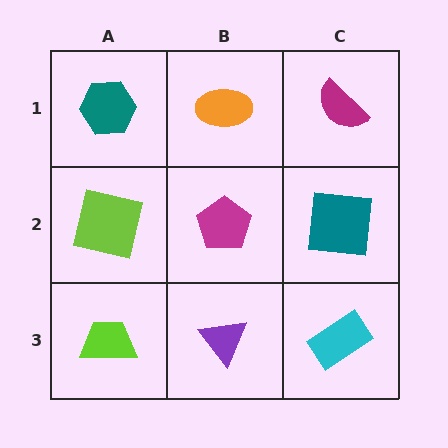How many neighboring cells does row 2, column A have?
3.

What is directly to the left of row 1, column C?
An orange ellipse.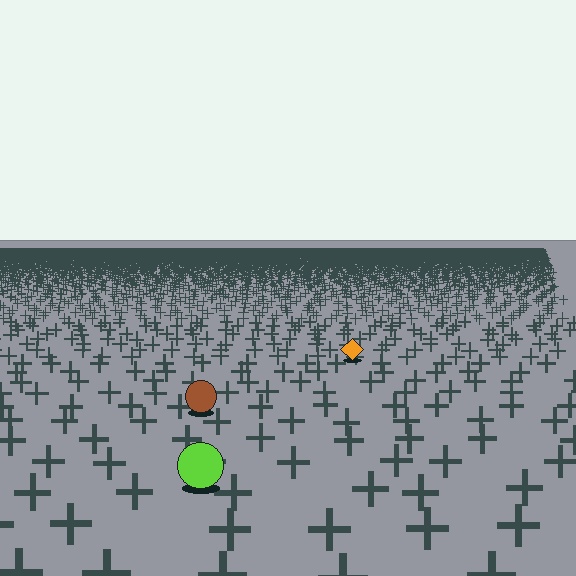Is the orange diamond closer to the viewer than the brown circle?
No. The brown circle is closer — you can tell from the texture gradient: the ground texture is coarser near it.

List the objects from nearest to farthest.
From nearest to farthest: the lime circle, the brown circle, the orange diamond.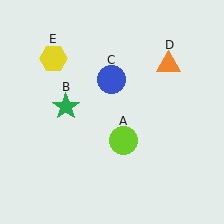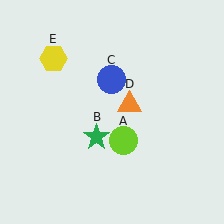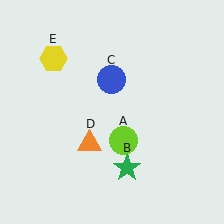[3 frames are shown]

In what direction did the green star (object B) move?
The green star (object B) moved down and to the right.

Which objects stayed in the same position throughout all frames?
Lime circle (object A) and blue circle (object C) and yellow hexagon (object E) remained stationary.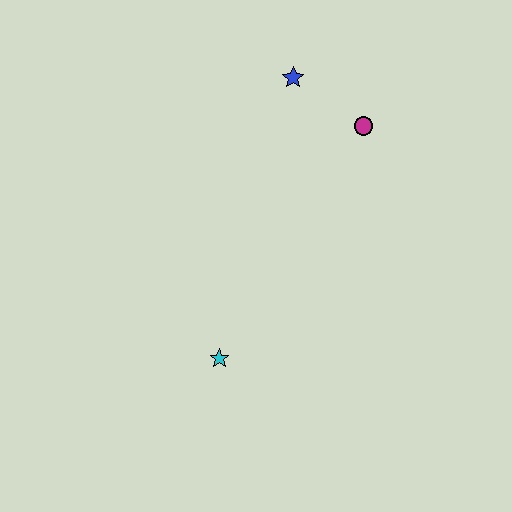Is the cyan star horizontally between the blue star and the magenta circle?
No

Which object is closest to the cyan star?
The magenta circle is closest to the cyan star.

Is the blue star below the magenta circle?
No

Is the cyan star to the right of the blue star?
No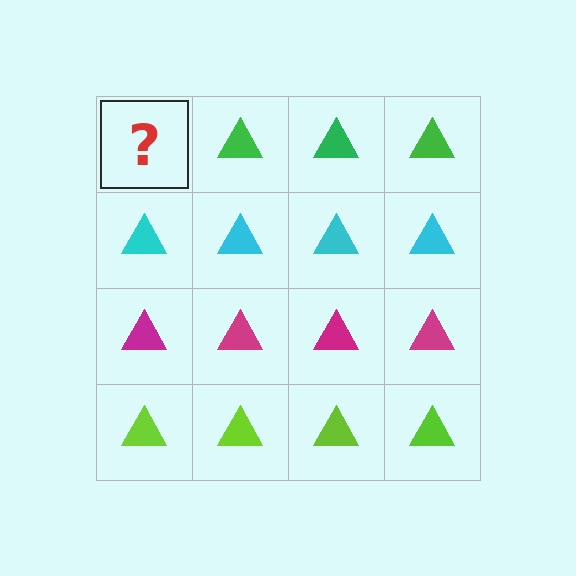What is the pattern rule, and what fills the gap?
The rule is that each row has a consistent color. The gap should be filled with a green triangle.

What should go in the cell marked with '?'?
The missing cell should contain a green triangle.